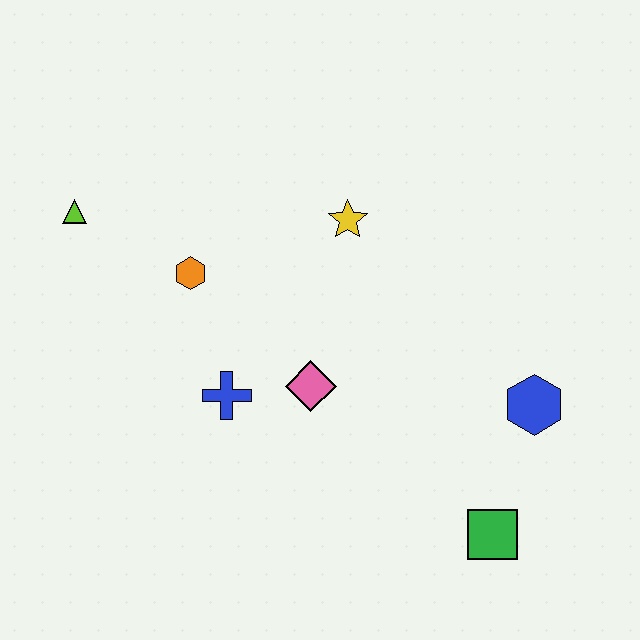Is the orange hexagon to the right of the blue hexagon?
No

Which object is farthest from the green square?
The lime triangle is farthest from the green square.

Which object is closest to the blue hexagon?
The green square is closest to the blue hexagon.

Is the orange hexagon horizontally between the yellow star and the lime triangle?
Yes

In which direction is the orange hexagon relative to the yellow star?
The orange hexagon is to the left of the yellow star.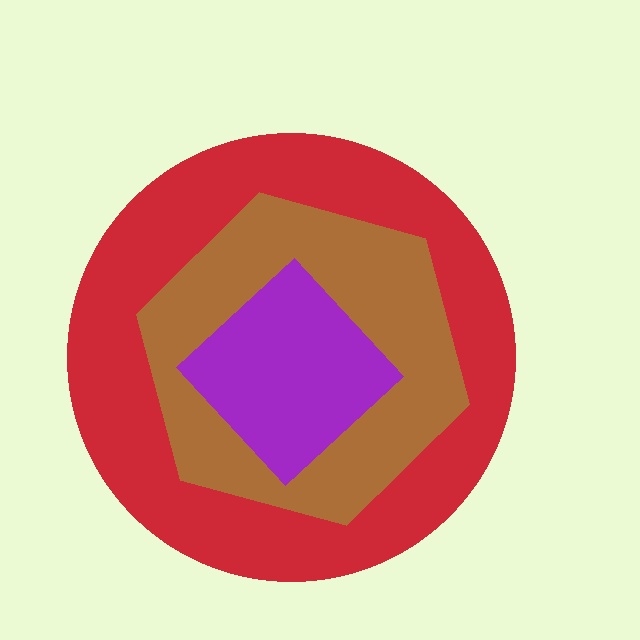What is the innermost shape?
The purple diamond.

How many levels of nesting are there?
3.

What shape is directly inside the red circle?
The brown hexagon.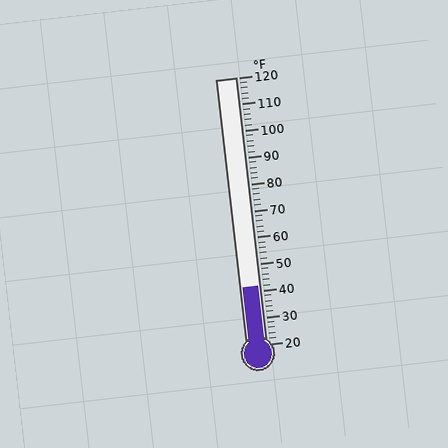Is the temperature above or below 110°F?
The temperature is below 110°F.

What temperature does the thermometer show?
The thermometer shows approximately 42°F.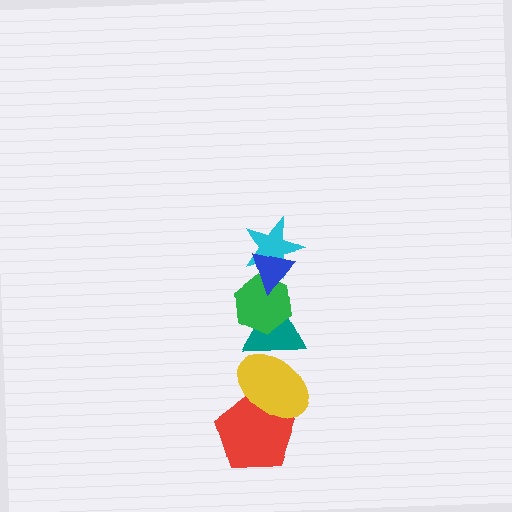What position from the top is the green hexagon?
The green hexagon is 3rd from the top.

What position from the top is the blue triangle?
The blue triangle is 1st from the top.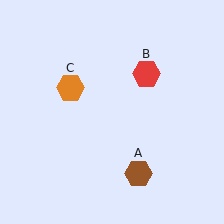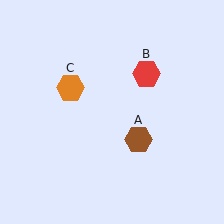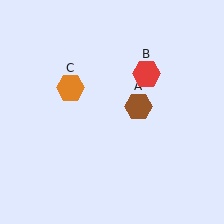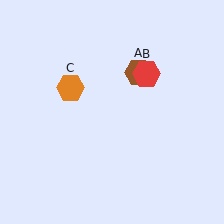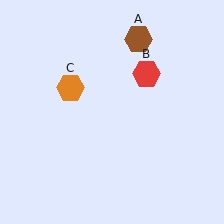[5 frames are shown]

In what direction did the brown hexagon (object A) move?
The brown hexagon (object A) moved up.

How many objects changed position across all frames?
1 object changed position: brown hexagon (object A).